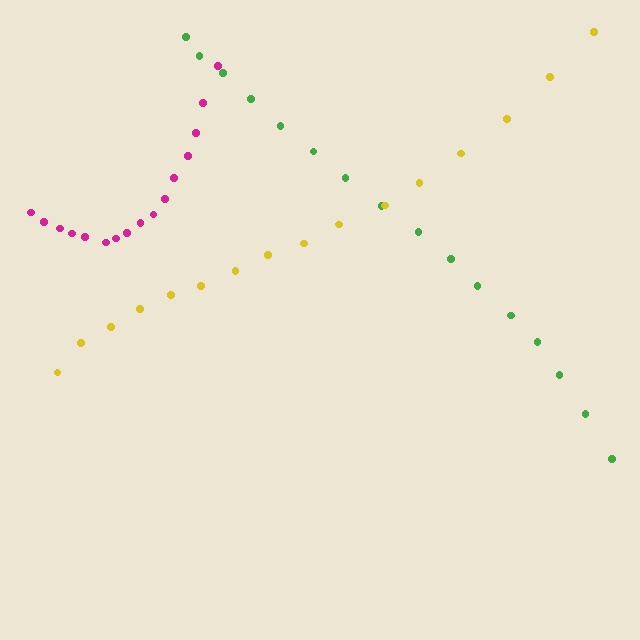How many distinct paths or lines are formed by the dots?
There are 3 distinct paths.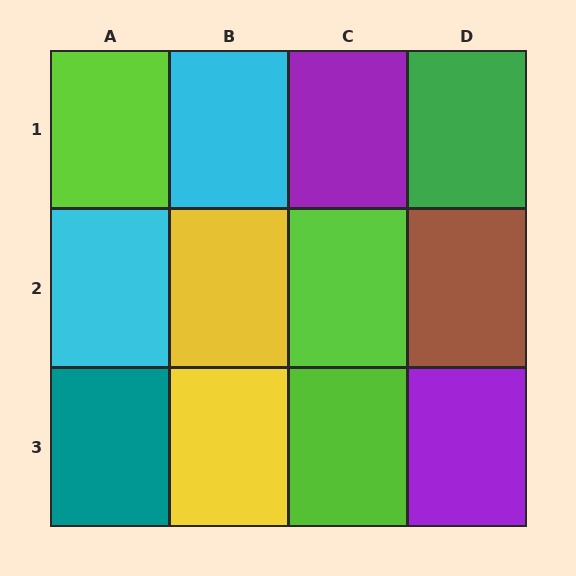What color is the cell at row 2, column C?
Lime.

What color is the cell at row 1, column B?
Cyan.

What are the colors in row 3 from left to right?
Teal, yellow, lime, purple.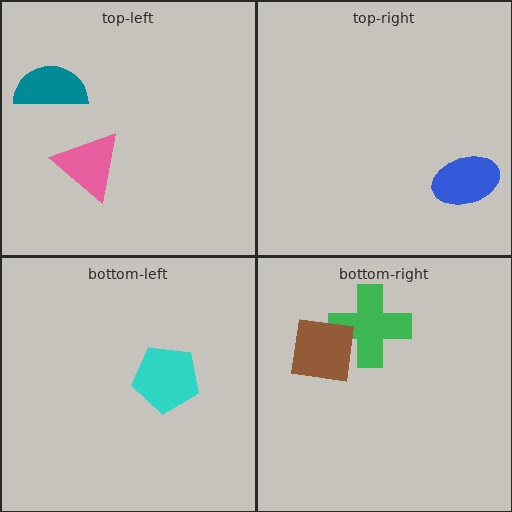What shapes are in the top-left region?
The pink triangle, the teal semicircle.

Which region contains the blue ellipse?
The top-right region.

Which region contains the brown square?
The bottom-right region.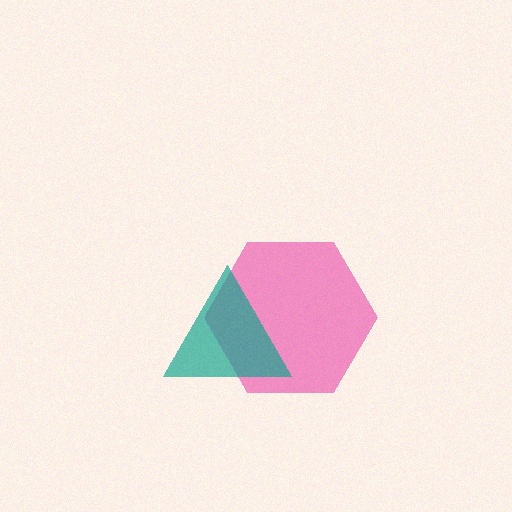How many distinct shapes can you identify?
There are 2 distinct shapes: a pink hexagon, a teal triangle.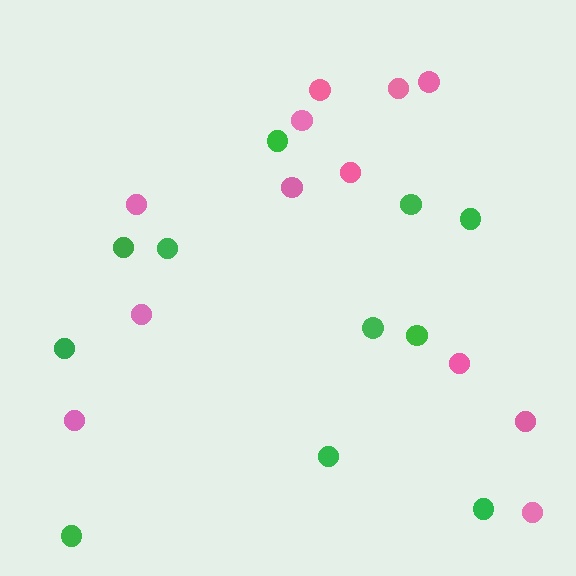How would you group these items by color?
There are 2 groups: one group of green circles (11) and one group of pink circles (12).